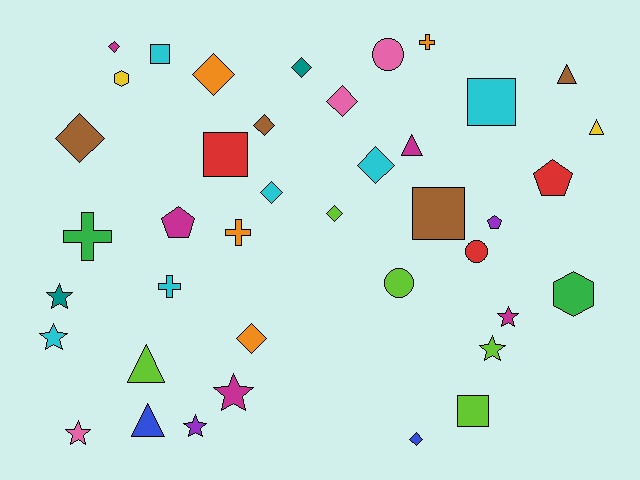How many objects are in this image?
There are 40 objects.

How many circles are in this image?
There are 3 circles.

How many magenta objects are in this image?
There are 5 magenta objects.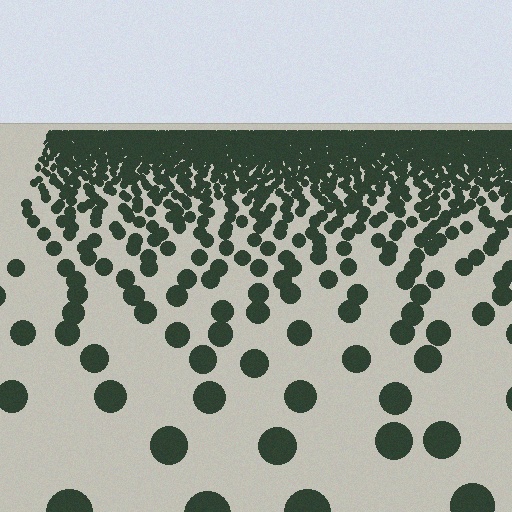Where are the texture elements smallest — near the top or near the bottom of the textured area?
Near the top.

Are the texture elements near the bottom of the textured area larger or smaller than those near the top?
Larger. Near the bottom, elements are closer to the viewer and appear at a bigger on-screen size.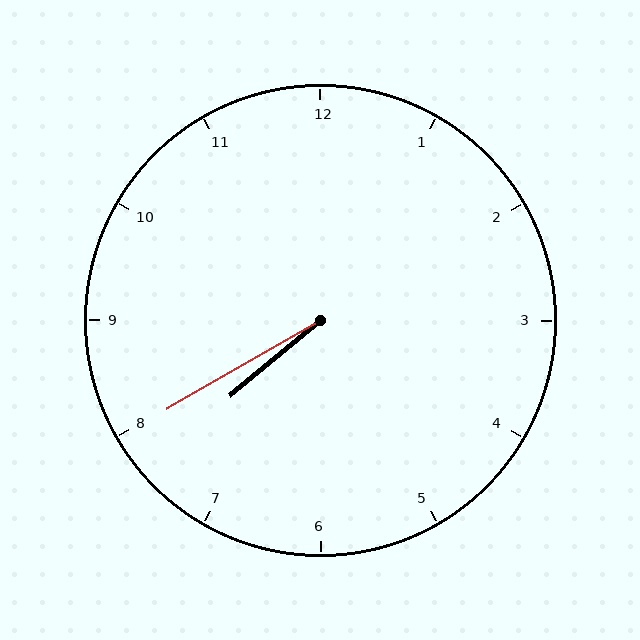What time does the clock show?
7:40.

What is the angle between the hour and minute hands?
Approximately 10 degrees.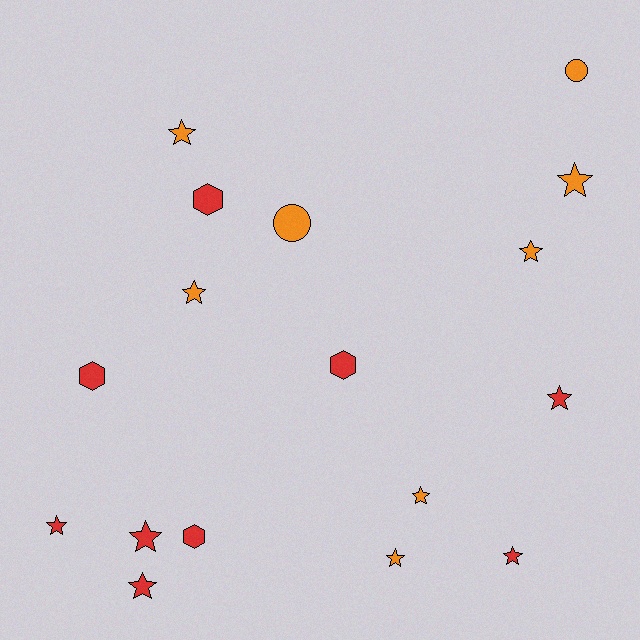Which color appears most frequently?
Red, with 9 objects.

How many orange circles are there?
There are 2 orange circles.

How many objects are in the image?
There are 17 objects.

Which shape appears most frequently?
Star, with 11 objects.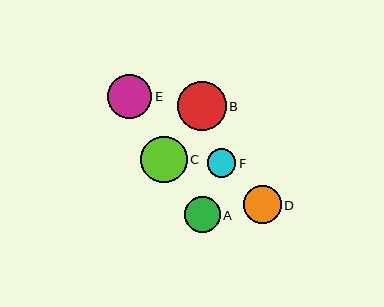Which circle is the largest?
Circle B is the largest with a size of approximately 49 pixels.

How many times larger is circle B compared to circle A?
Circle B is approximately 1.4 times the size of circle A.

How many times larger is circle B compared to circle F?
Circle B is approximately 1.7 times the size of circle F.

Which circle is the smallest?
Circle F is the smallest with a size of approximately 29 pixels.